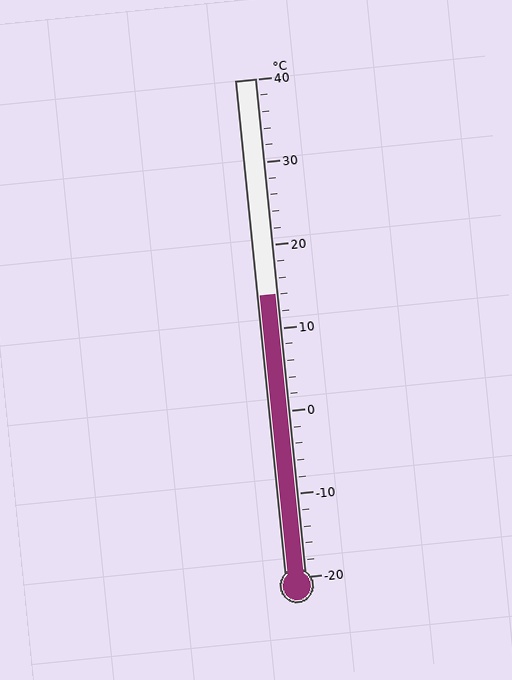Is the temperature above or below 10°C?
The temperature is above 10°C.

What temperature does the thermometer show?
The thermometer shows approximately 14°C.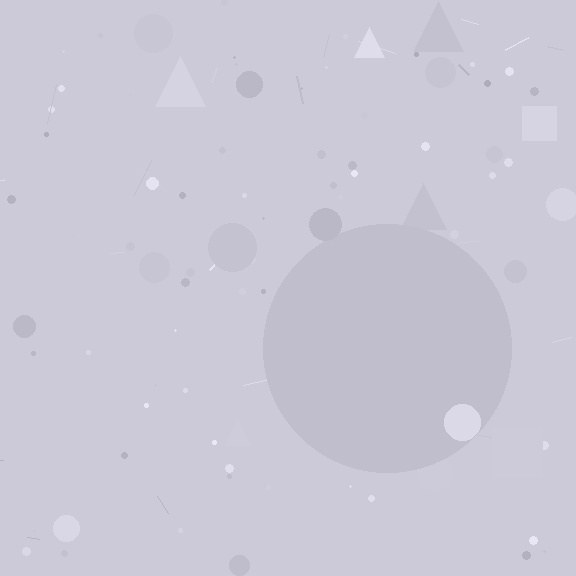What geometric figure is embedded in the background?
A circle is embedded in the background.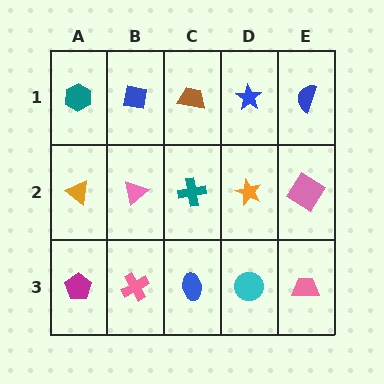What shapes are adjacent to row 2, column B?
A blue square (row 1, column B), a pink cross (row 3, column B), an orange triangle (row 2, column A), a teal cross (row 2, column C).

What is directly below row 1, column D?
An orange star.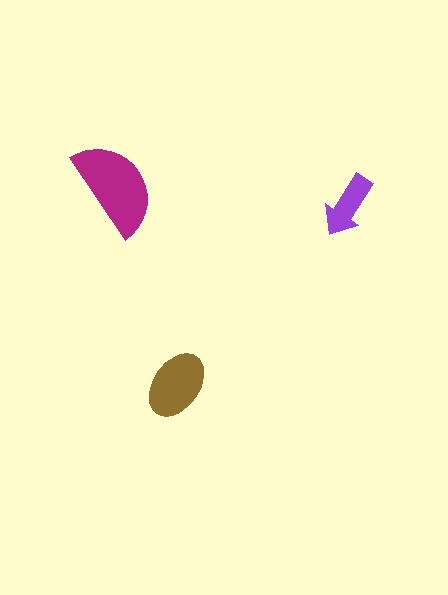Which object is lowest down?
The brown ellipse is bottommost.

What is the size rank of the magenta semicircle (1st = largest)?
1st.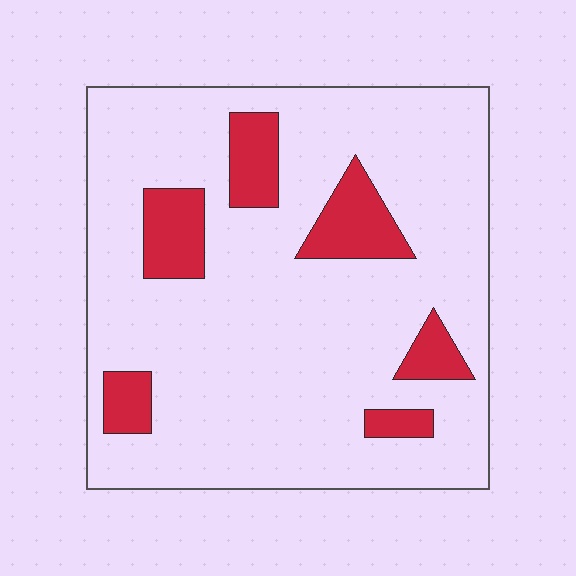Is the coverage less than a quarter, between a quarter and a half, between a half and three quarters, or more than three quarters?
Less than a quarter.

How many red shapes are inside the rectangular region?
6.